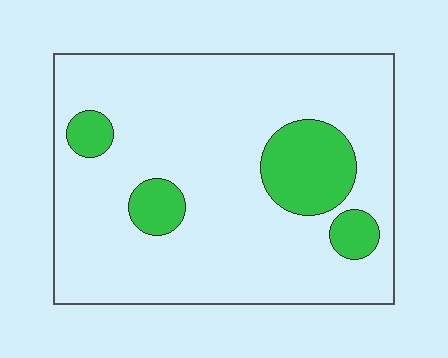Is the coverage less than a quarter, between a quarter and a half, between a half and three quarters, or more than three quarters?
Less than a quarter.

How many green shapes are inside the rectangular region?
4.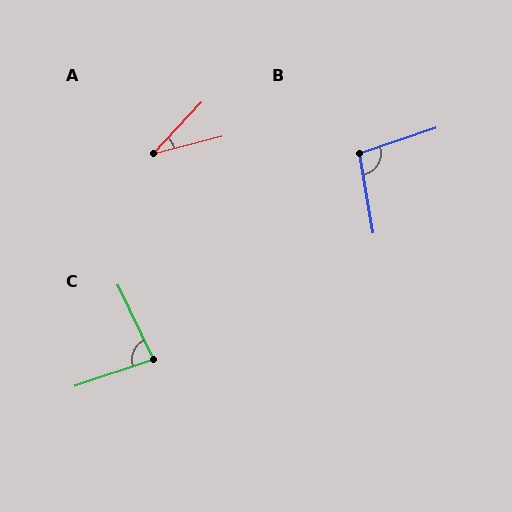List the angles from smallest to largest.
A (32°), C (83°), B (99°).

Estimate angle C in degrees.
Approximately 83 degrees.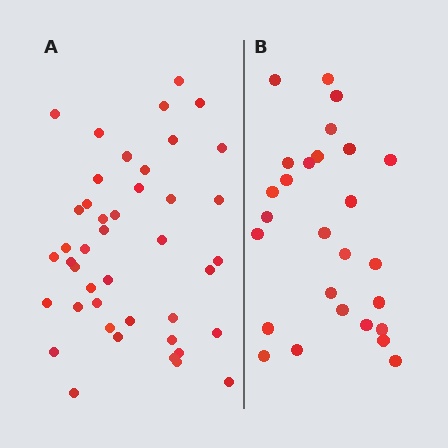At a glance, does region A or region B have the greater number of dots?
Region A (the left region) has more dots.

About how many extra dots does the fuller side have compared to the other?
Region A has approximately 15 more dots than region B.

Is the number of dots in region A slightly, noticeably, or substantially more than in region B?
Region A has substantially more. The ratio is roughly 1.6 to 1.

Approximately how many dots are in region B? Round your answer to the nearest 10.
About 30 dots. (The exact count is 27, which rounds to 30.)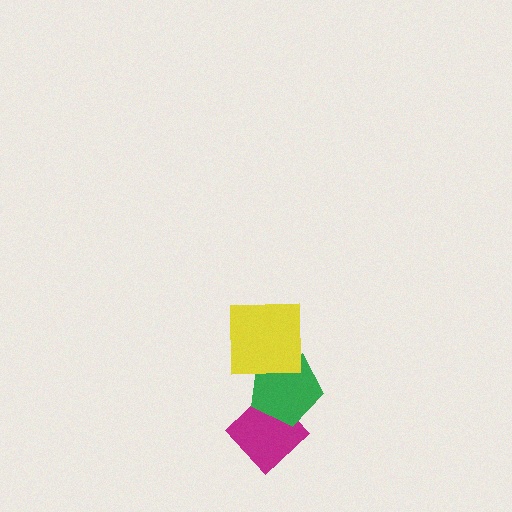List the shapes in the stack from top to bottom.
From top to bottom: the yellow square, the green pentagon, the magenta diamond.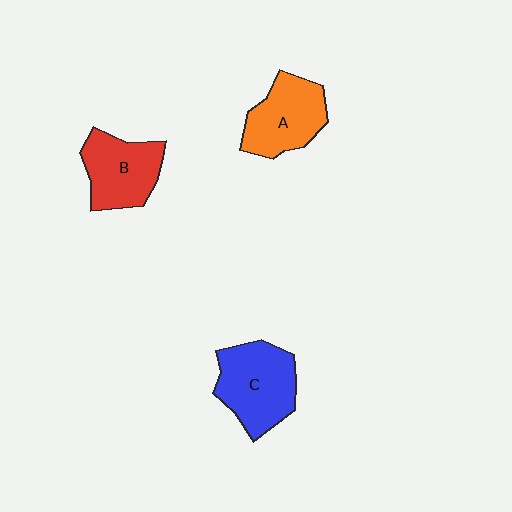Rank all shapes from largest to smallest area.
From largest to smallest: C (blue), A (orange), B (red).